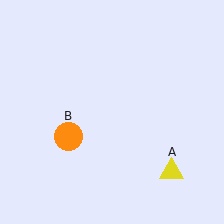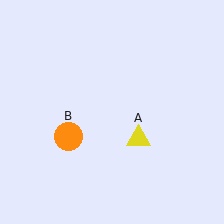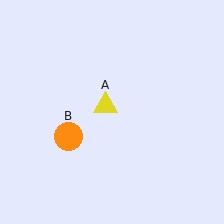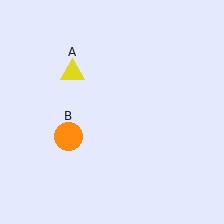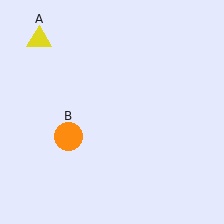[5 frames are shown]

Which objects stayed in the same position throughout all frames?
Orange circle (object B) remained stationary.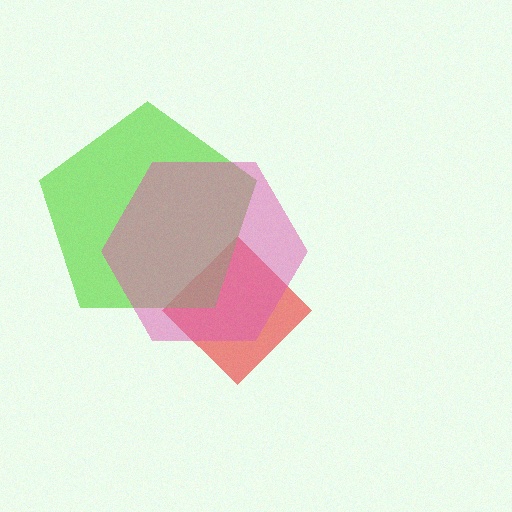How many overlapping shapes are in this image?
There are 3 overlapping shapes in the image.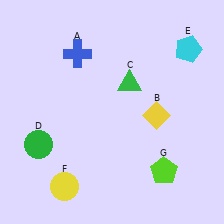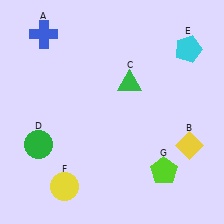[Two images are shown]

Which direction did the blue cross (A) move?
The blue cross (A) moved left.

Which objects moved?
The objects that moved are: the blue cross (A), the yellow diamond (B).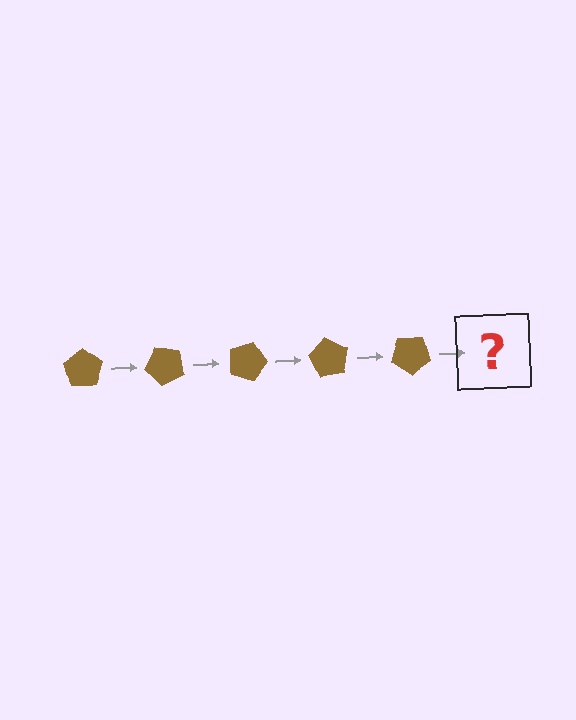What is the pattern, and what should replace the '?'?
The pattern is that the pentagon rotates 45 degrees each step. The '?' should be a brown pentagon rotated 225 degrees.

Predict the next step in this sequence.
The next step is a brown pentagon rotated 225 degrees.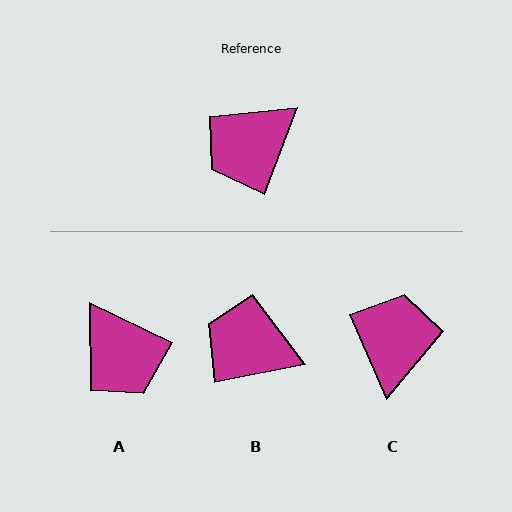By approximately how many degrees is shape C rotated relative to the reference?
Approximately 135 degrees clockwise.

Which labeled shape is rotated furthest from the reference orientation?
C, about 135 degrees away.